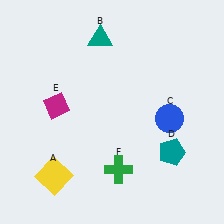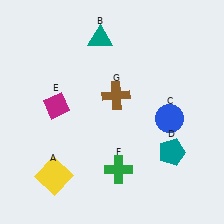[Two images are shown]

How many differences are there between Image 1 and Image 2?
There is 1 difference between the two images.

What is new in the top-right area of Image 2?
A brown cross (G) was added in the top-right area of Image 2.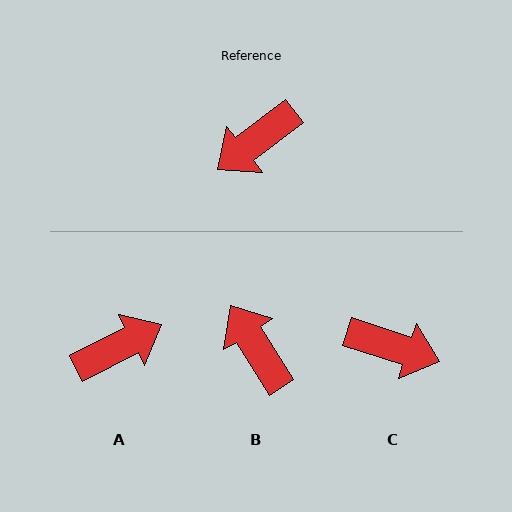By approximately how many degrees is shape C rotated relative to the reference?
Approximately 125 degrees counter-clockwise.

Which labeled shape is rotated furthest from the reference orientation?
A, about 170 degrees away.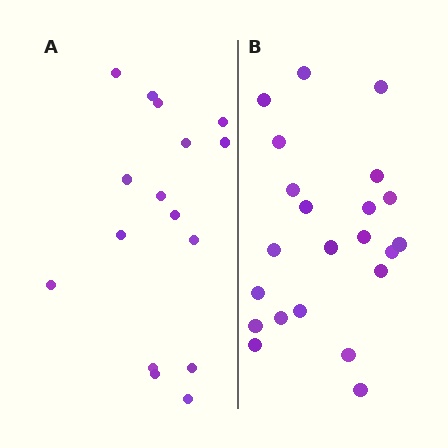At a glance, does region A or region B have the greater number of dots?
Region B (the right region) has more dots.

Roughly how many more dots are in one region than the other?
Region B has about 6 more dots than region A.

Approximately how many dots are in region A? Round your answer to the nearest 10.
About 20 dots. (The exact count is 16, which rounds to 20.)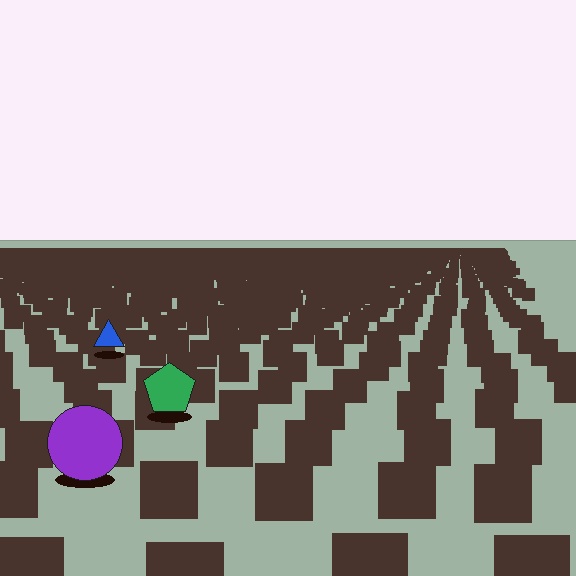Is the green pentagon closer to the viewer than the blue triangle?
Yes. The green pentagon is closer — you can tell from the texture gradient: the ground texture is coarser near it.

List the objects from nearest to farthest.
From nearest to farthest: the purple circle, the green pentagon, the blue triangle.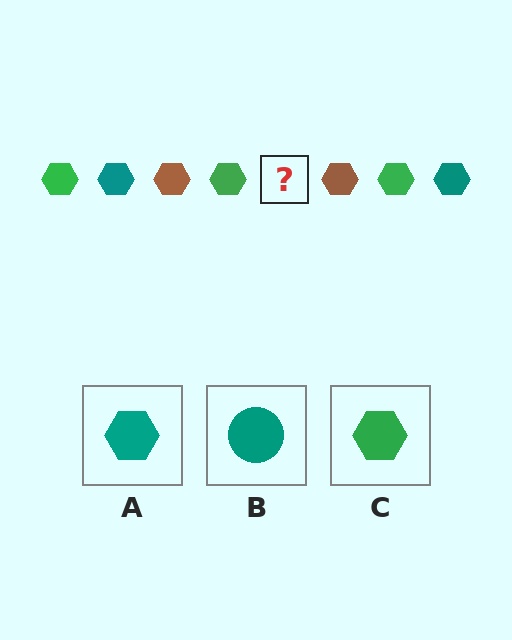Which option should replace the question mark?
Option A.